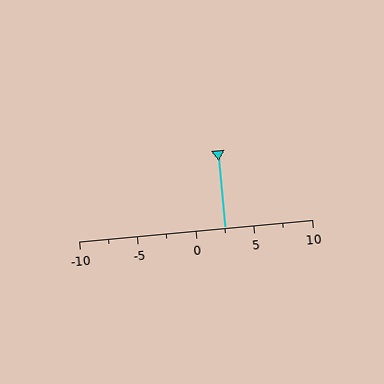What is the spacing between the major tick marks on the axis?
The major ticks are spaced 5 apart.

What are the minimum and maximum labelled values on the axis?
The axis runs from -10 to 10.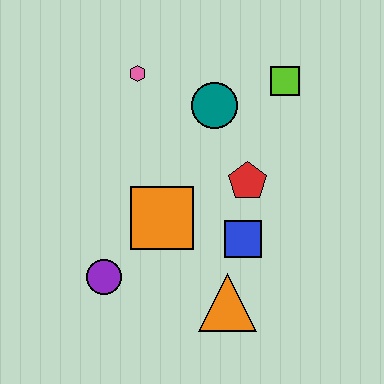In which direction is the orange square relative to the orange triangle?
The orange square is above the orange triangle.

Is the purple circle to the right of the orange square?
No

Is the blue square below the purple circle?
No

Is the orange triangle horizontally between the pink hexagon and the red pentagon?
Yes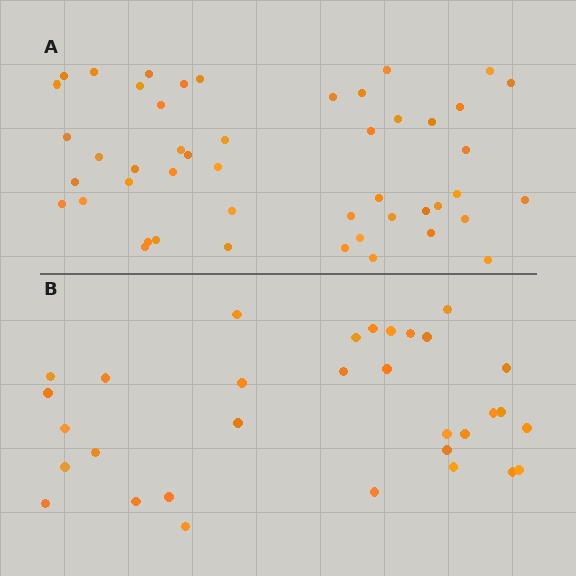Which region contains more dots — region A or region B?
Region A (the top region) has more dots.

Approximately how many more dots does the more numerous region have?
Region A has approximately 15 more dots than region B.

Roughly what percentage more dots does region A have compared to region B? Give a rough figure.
About 50% more.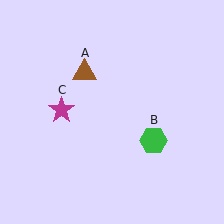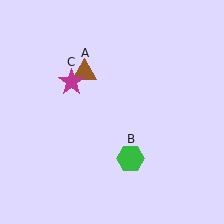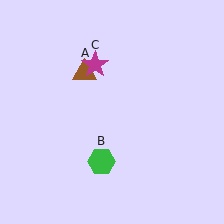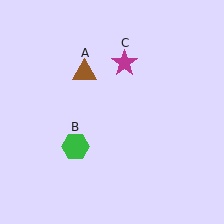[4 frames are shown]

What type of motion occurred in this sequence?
The green hexagon (object B), magenta star (object C) rotated clockwise around the center of the scene.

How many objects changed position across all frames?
2 objects changed position: green hexagon (object B), magenta star (object C).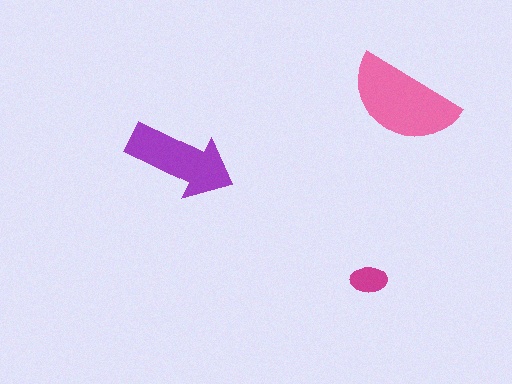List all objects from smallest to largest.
The magenta ellipse, the purple arrow, the pink semicircle.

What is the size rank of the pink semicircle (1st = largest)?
1st.